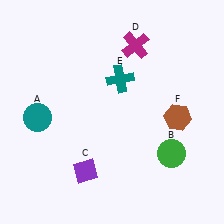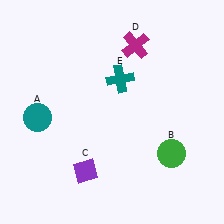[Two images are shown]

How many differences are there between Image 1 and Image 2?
There is 1 difference between the two images.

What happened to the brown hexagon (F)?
The brown hexagon (F) was removed in Image 2. It was in the bottom-right area of Image 1.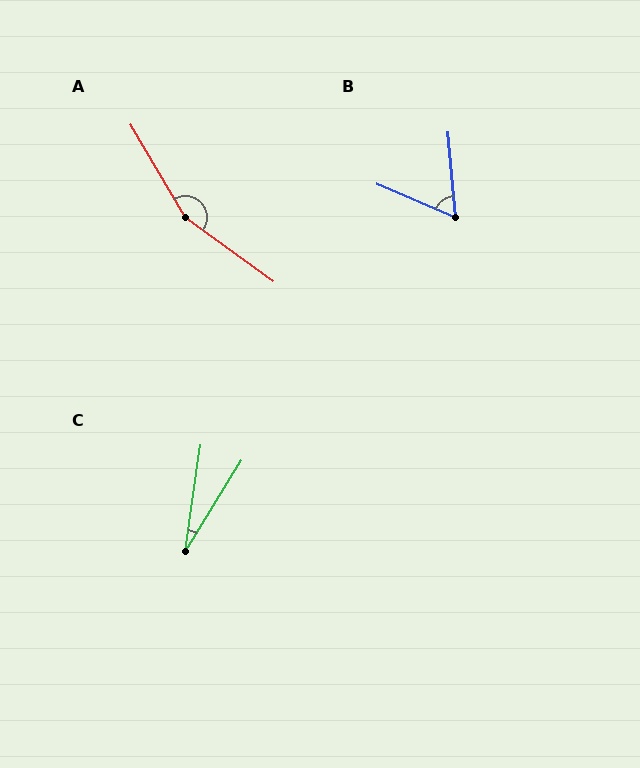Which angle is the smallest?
C, at approximately 23 degrees.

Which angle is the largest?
A, at approximately 157 degrees.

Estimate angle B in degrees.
Approximately 62 degrees.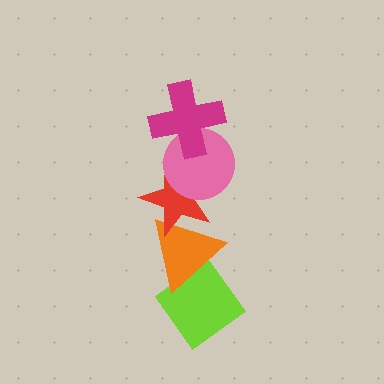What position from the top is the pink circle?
The pink circle is 2nd from the top.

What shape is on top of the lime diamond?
The orange triangle is on top of the lime diamond.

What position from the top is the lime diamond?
The lime diamond is 5th from the top.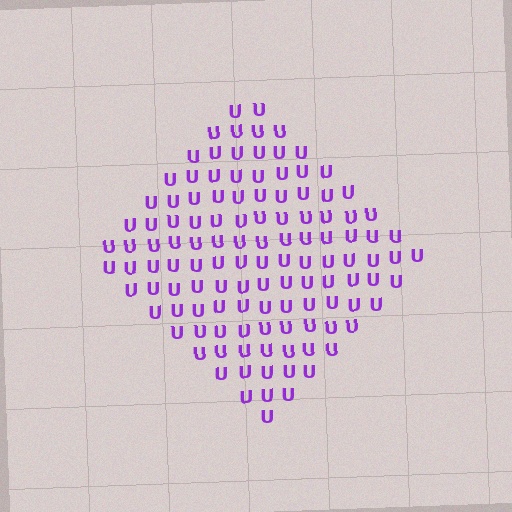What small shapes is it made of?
It is made of small letter U's.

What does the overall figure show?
The overall figure shows a diamond.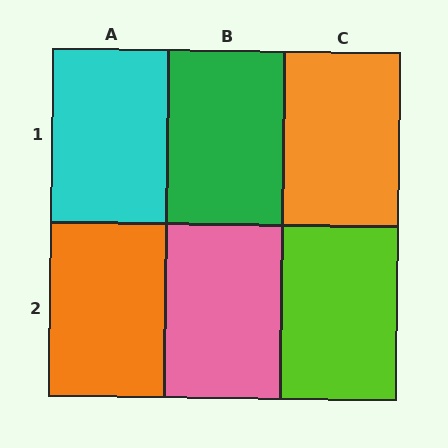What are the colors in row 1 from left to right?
Cyan, green, orange.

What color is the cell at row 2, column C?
Lime.